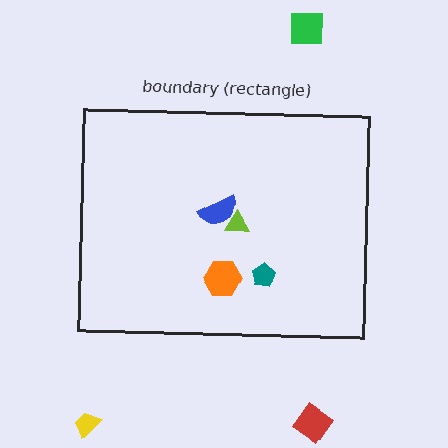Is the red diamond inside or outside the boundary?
Outside.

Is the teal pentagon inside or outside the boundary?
Inside.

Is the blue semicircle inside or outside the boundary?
Inside.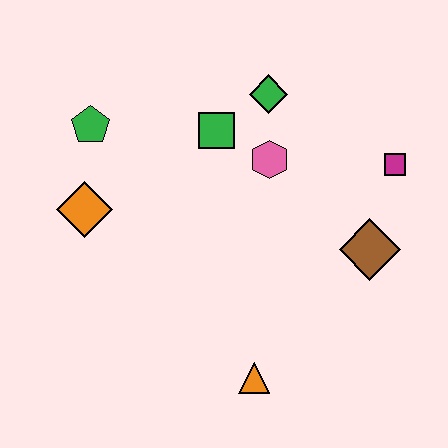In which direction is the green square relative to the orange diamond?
The green square is to the right of the orange diamond.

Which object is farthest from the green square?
The orange triangle is farthest from the green square.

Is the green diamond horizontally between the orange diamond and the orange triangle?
No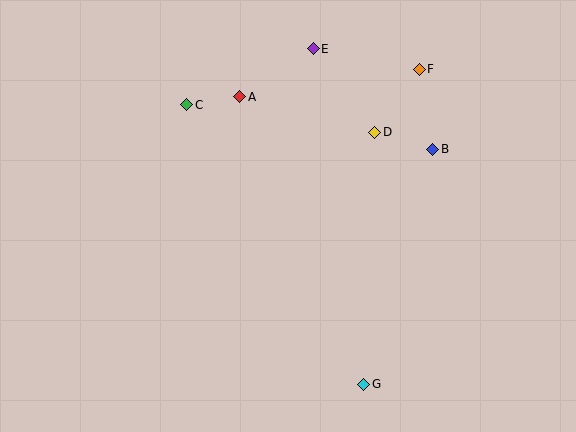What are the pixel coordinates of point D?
Point D is at (375, 132).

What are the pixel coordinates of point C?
Point C is at (187, 105).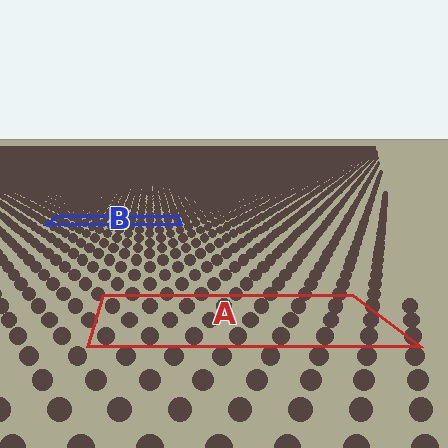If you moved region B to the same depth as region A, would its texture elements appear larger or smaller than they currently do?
They would appear larger. At a closer depth, the same texture elements are projected at a bigger on-screen size.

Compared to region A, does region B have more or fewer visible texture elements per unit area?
Region B has more texture elements per unit area — they are packed more densely because it is farther away.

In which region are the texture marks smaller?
The texture marks are smaller in region B, because it is farther away.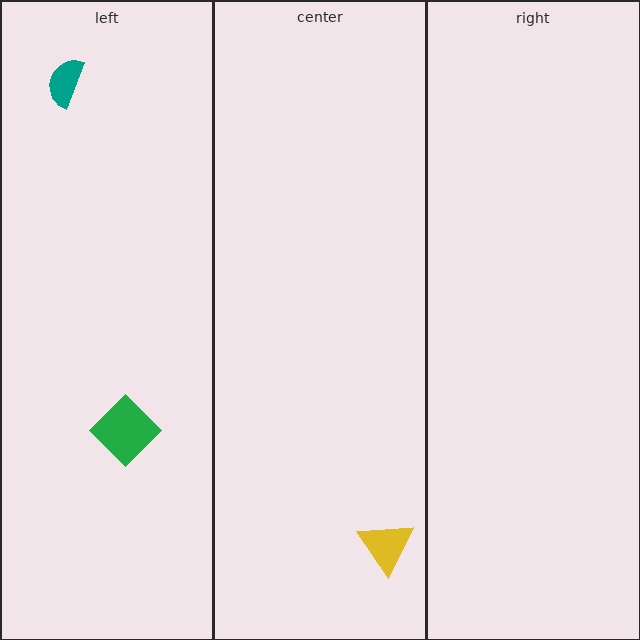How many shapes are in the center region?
1.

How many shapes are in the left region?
2.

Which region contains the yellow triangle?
The center region.